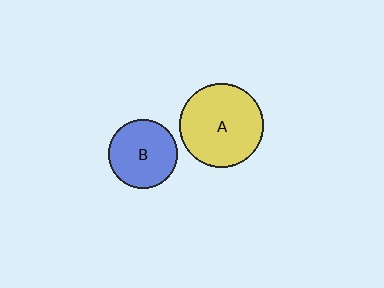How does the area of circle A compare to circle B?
Approximately 1.5 times.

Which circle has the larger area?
Circle A (yellow).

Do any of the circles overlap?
No, none of the circles overlap.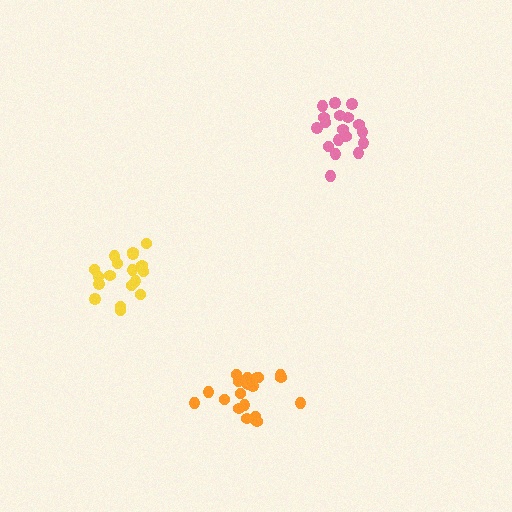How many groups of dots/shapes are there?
There are 3 groups.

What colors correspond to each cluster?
The clusters are colored: pink, yellow, orange.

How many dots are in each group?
Group 1: 18 dots, Group 2: 18 dots, Group 3: 20 dots (56 total).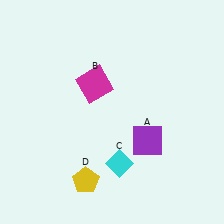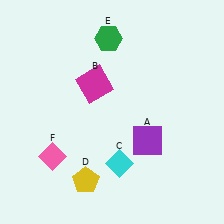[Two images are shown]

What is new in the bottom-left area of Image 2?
A pink diamond (F) was added in the bottom-left area of Image 2.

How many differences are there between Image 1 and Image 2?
There are 2 differences between the two images.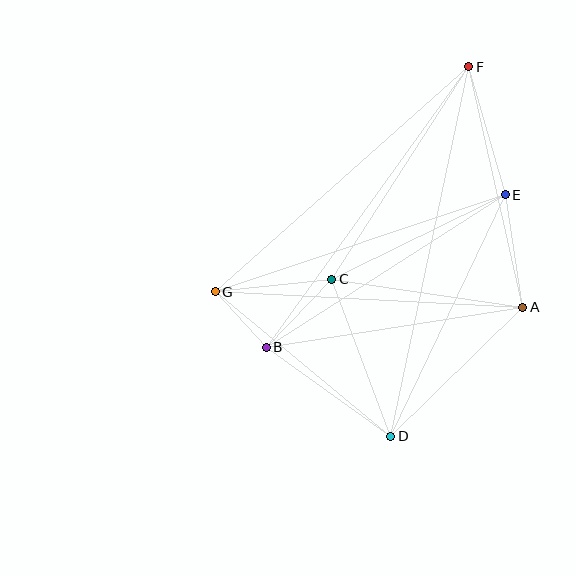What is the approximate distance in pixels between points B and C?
The distance between B and C is approximately 94 pixels.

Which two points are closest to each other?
Points B and G are closest to each other.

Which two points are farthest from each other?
Points D and F are farthest from each other.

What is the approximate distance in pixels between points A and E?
The distance between A and E is approximately 114 pixels.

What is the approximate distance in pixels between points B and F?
The distance between B and F is approximately 346 pixels.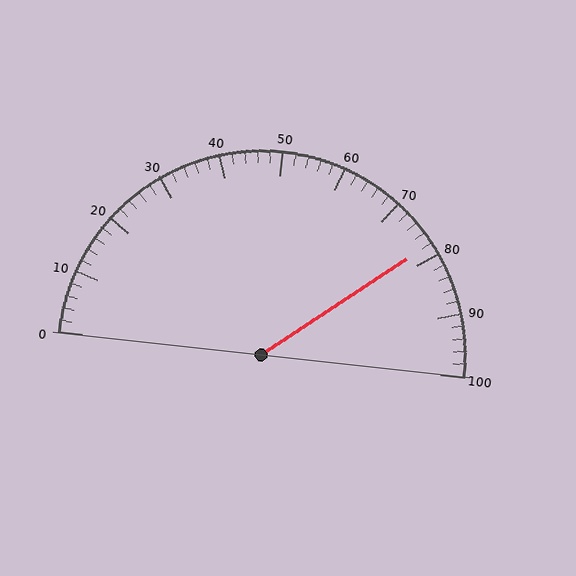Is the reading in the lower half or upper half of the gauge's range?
The reading is in the upper half of the range (0 to 100).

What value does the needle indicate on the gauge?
The needle indicates approximately 78.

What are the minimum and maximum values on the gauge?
The gauge ranges from 0 to 100.